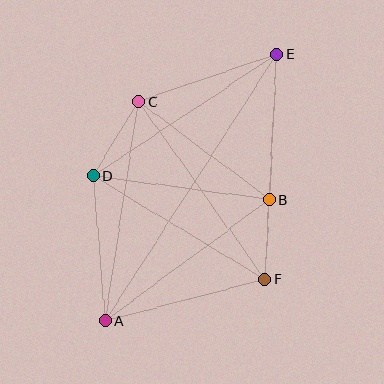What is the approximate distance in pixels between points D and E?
The distance between D and E is approximately 221 pixels.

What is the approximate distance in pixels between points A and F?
The distance between A and F is approximately 165 pixels.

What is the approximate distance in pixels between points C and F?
The distance between C and F is approximately 218 pixels.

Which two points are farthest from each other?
Points A and E are farthest from each other.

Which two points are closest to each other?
Points B and F are closest to each other.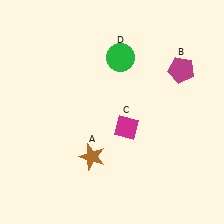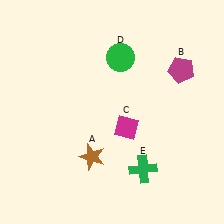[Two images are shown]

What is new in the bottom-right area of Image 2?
A green cross (E) was added in the bottom-right area of Image 2.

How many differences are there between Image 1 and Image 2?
There is 1 difference between the two images.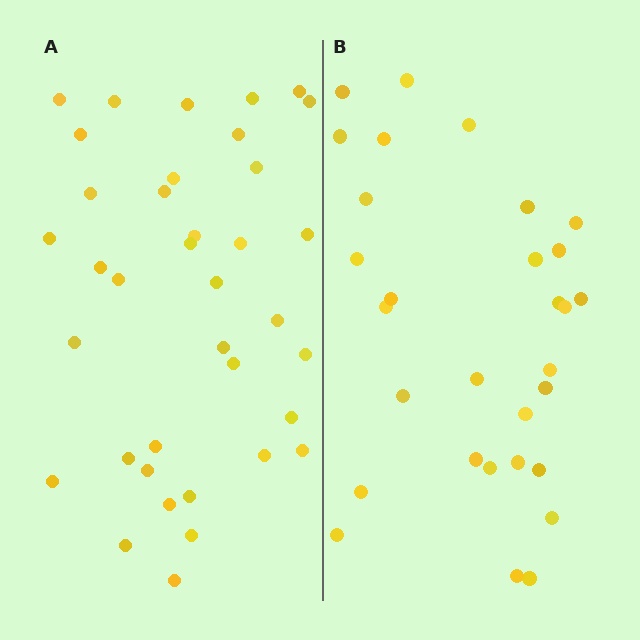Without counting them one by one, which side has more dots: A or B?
Region A (the left region) has more dots.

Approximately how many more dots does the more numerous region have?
Region A has roughly 8 or so more dots than region B.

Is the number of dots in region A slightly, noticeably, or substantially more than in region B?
Region A has only slightly more — the two regions are fairly close. The ratio is roughly 1.2 to 1.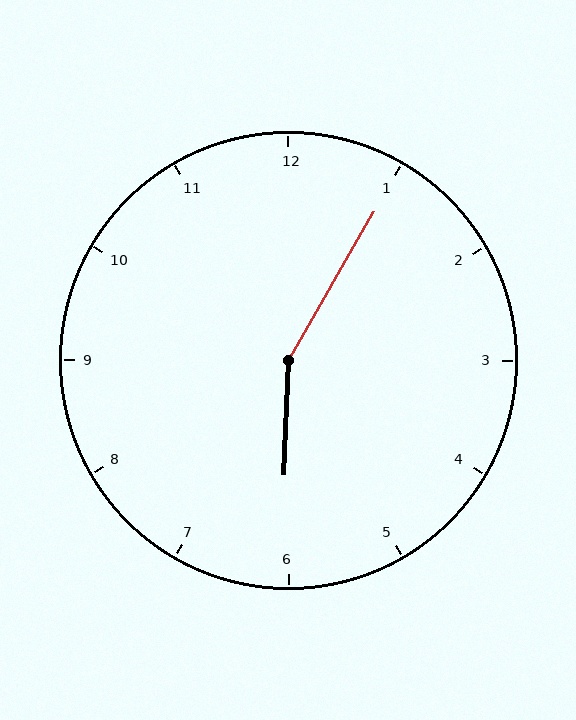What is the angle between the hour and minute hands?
Approximately 152 degrees.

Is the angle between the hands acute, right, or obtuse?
It is obtuse.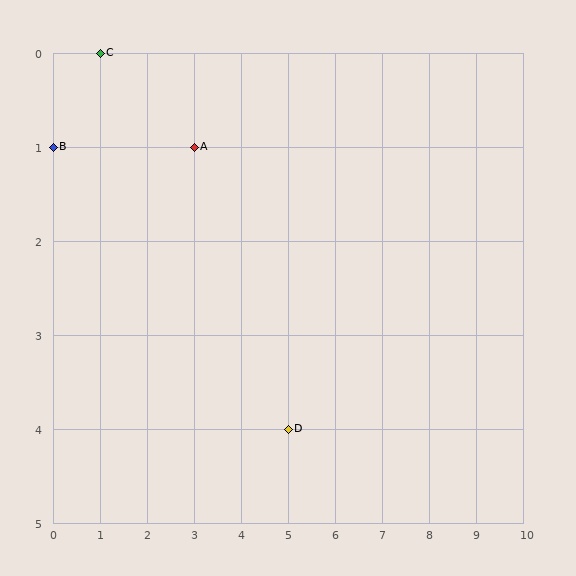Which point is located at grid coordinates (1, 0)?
Point C is at (1, 0).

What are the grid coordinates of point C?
Point C is at grid coordinates (1, 0).